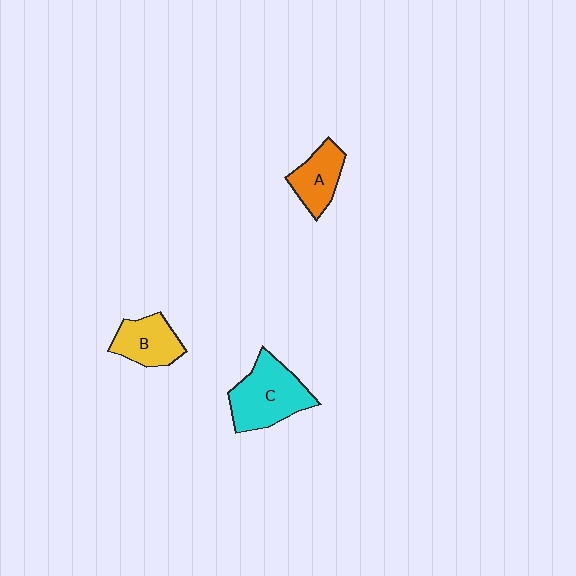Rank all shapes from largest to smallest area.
From largest to smallest: C (cyan), B (yellow), A (orange).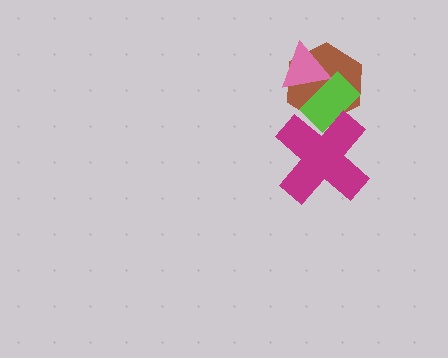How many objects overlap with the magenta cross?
2 objects overlap with the magenta cross.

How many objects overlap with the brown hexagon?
3 objects overlap with the brown hexagon.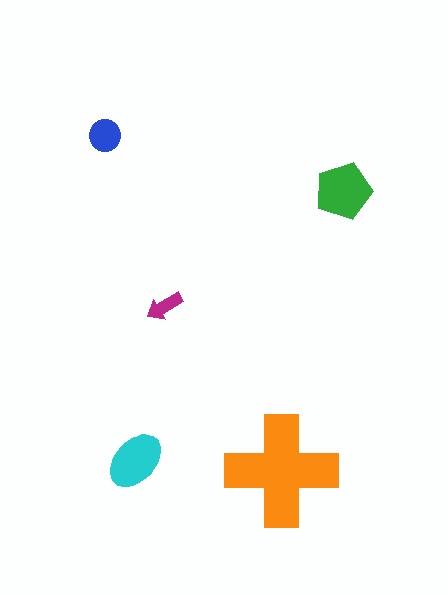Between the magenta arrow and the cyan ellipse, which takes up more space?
The cyan ellipse.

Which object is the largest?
The orange cross.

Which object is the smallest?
The magenta arrow.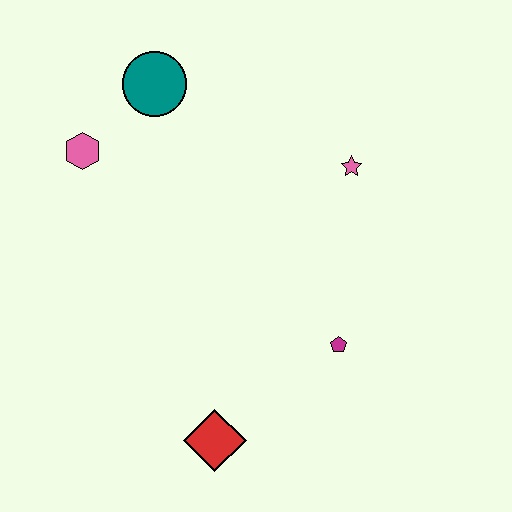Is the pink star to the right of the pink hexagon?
Yes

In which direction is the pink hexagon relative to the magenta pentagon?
The pink hexagon is to the left of the magenta pentagon.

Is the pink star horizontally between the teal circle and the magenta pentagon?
No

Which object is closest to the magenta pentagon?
The red diamond is closest to the magenta pentagon.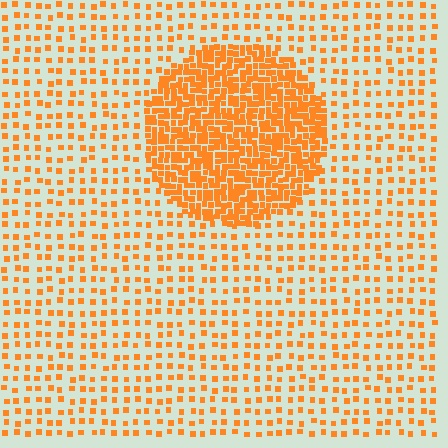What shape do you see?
I see a circle.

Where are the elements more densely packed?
The elements are more densely packed inside the circle boundary.